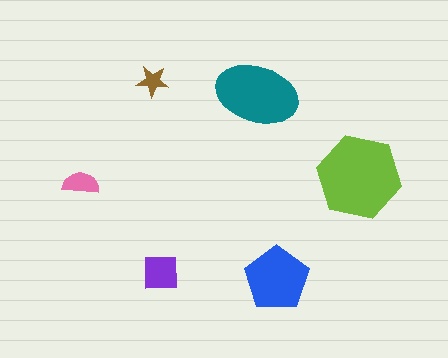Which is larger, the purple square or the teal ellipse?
The teal ellipse.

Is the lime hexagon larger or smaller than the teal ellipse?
Larger.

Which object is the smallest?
The brown star.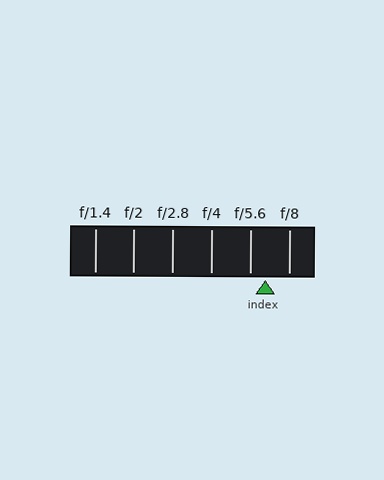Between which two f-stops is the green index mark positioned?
The index mark is between f/5.6 and f/8.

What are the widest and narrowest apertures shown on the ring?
The widest aperture shown is f/1.4 and the narrowest is f/8.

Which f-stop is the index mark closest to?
The index mark is closest to f/5.6.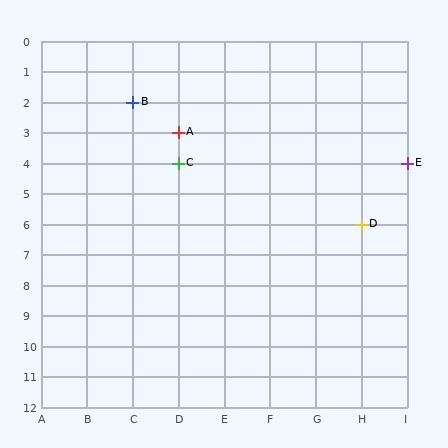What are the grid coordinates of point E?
Point E is at grid coordinates (I, 4).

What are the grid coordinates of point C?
Point C is at grid coordinates (D, 4).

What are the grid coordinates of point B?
Point B is at grid coordinates (C, 2).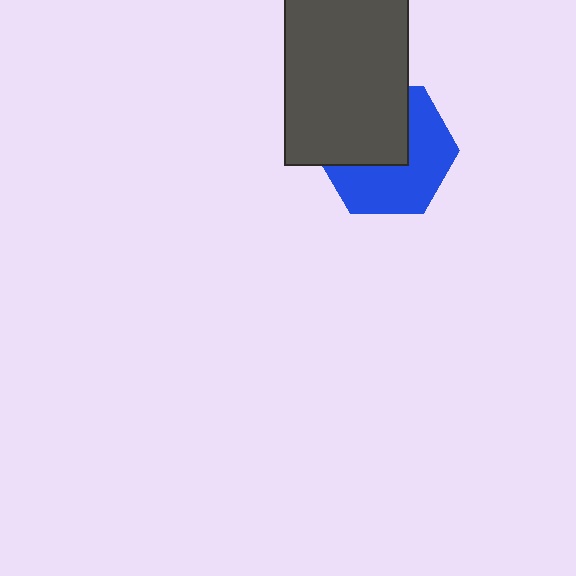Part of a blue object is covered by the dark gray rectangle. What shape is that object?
It is a hexagon.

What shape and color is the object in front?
The object in front is a dark gray rectangle.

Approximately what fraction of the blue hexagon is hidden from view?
Roughly 46% of the blue hexagon is hidden behind the dark gray rectangle.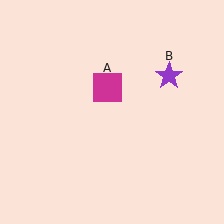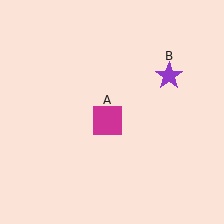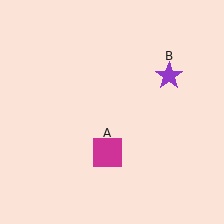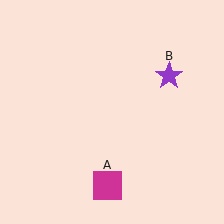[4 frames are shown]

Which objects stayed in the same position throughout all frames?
Purple star (object B) remained stationary.